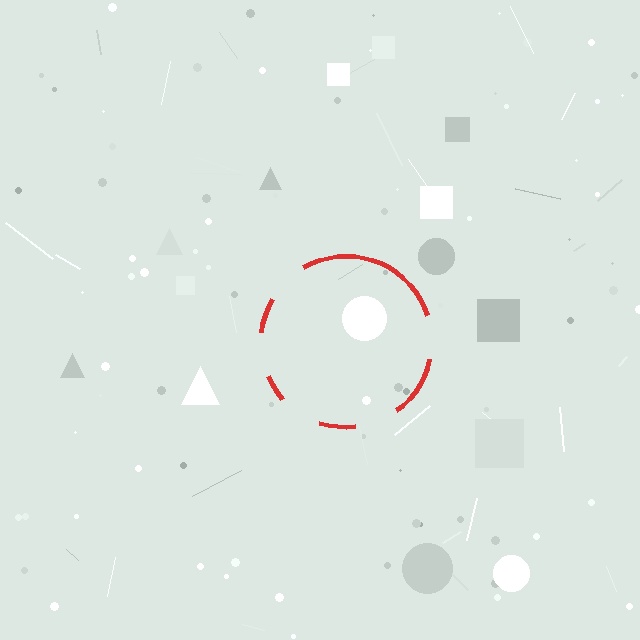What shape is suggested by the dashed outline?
The dashed outline suggests a circle.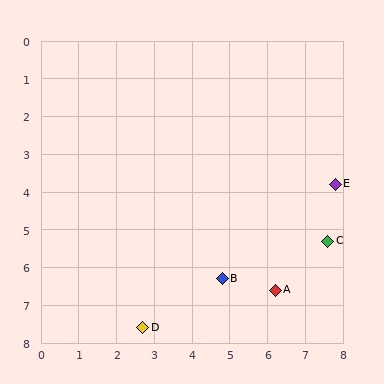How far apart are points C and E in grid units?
Points C and E are about 1.5 grid units apart.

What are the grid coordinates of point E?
Point E is at approximately (7.8, 3.8).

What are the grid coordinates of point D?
Point D is at approximately (2.7, 7.6).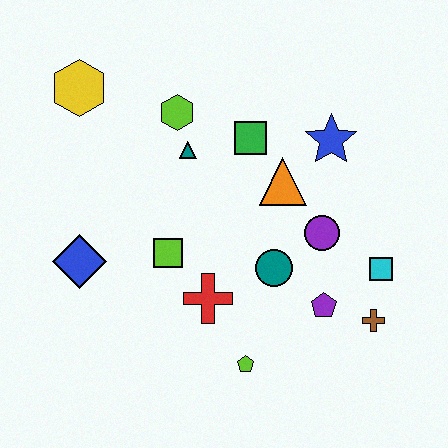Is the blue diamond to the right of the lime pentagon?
No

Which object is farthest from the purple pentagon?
The yellow hexagon is farthest from the purple pentagon.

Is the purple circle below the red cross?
No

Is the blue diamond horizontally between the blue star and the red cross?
No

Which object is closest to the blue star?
The orange triangle is closest to the blue star.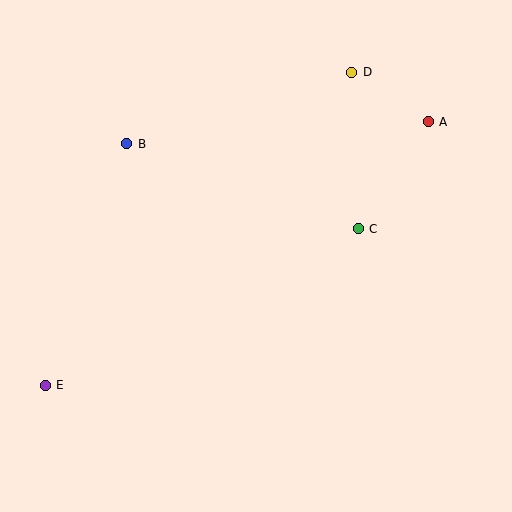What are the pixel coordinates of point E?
Point E is at (45, 385).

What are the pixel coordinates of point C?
Point C is at (358, 229).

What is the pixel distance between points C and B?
The distance between C and B is 247 pixels.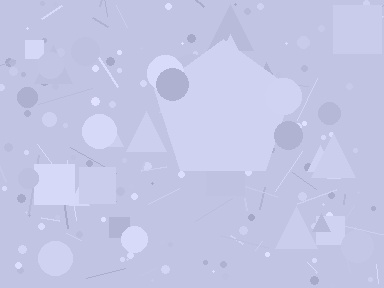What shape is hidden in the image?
A pentagon is hidden in the image.